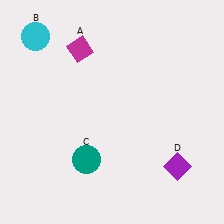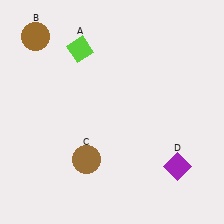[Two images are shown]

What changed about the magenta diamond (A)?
In Image 1, A is magenta. In Image 2, it changed to lime.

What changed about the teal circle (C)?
In Image 1, C is teal. In Image 2, it changed to brown.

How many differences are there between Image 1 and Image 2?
There are 3 differences between the two images.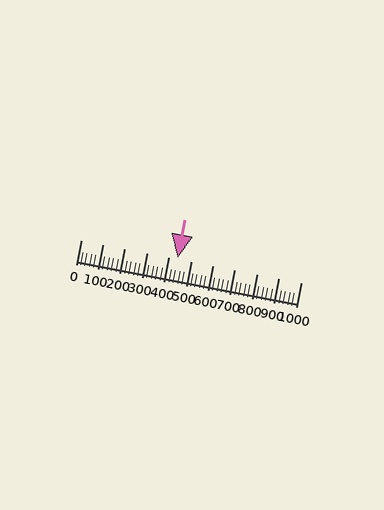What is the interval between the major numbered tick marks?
The major tick marks are spaced 100 units apart.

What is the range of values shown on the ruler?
The ruler shows values from 0 to 1000.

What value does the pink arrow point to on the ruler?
The pink arrow points to approximately 440.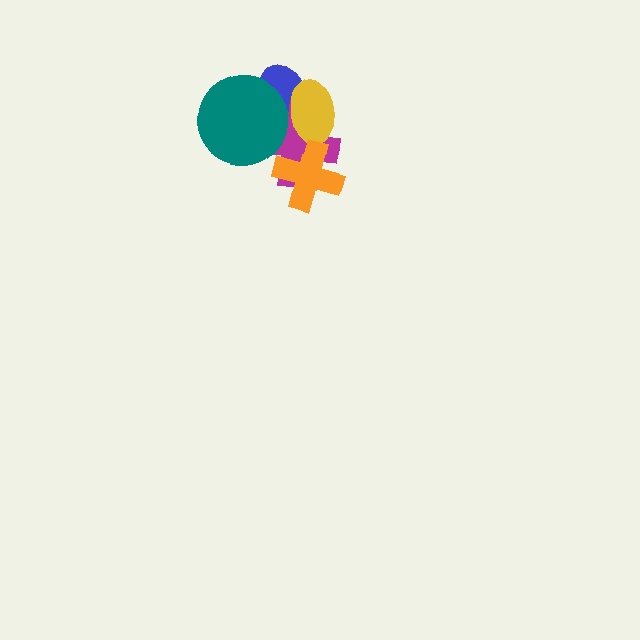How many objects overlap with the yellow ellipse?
3 objects overlap with the yellow ellipse.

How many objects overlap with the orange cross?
1 object overlaps with the orange cross.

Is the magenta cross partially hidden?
Yes, it is partially covered by another shape.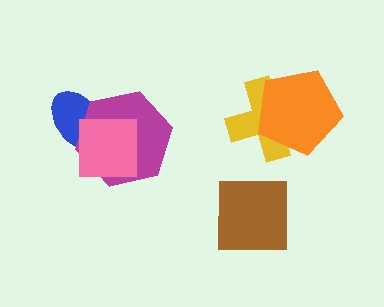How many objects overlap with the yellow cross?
1 object overlaps with the yellow cross.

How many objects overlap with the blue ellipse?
2 objects overlap with the blue ellipse.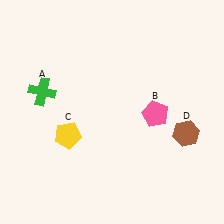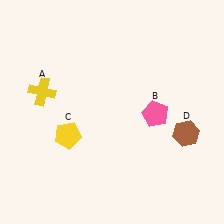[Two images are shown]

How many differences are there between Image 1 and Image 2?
There is 1 difference between the two images.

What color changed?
The cross (A) changed from green in Image 1 to yellow in Image 2.